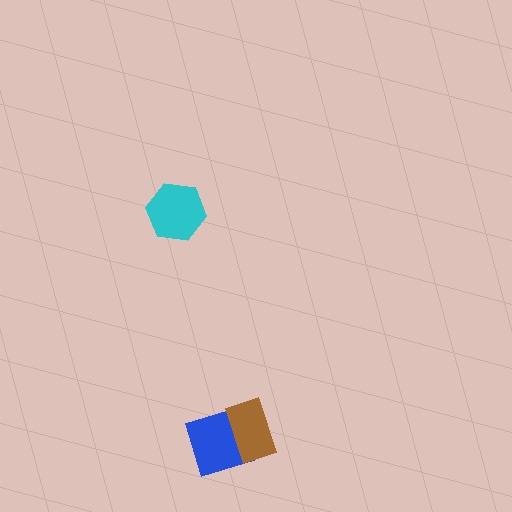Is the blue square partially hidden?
Yes, it is partially covered by another shape.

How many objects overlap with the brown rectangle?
1 object overlaps with the brown rectangle.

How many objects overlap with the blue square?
1 object overlaps with the blue square.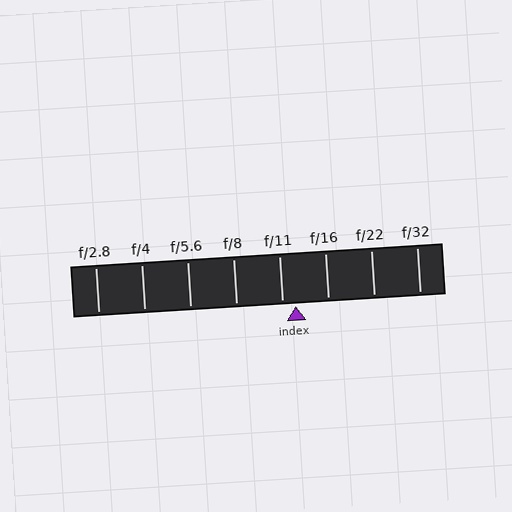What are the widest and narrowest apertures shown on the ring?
The widest aperture shown is f/2.8 and the narrowest is f/32.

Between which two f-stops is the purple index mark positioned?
The index mark is between f/11 and f/16.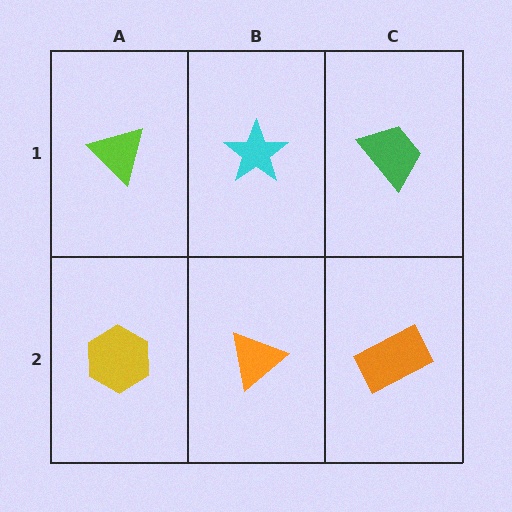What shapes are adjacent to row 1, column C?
An orange rectangle (row 2, column C), a cyan star (row 1, column B).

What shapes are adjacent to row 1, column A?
A yellow hexagon (row 2, column A), a cyan star (row 1, column B).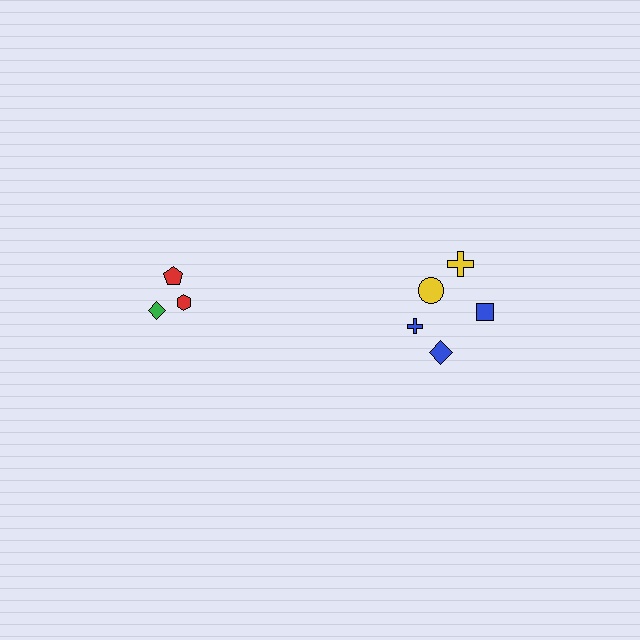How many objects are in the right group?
There are 5 objects.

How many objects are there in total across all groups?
There are 8 objects.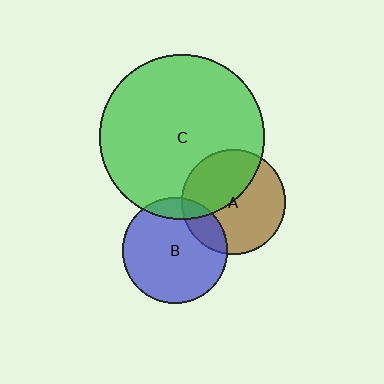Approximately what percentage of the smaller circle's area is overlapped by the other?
Approximately 10%.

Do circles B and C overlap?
Yes.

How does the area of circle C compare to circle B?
Approximately 2.5 times.